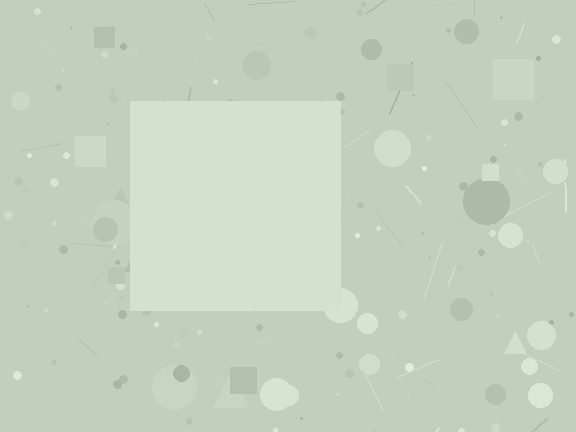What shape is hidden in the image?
A square is hidden in the image.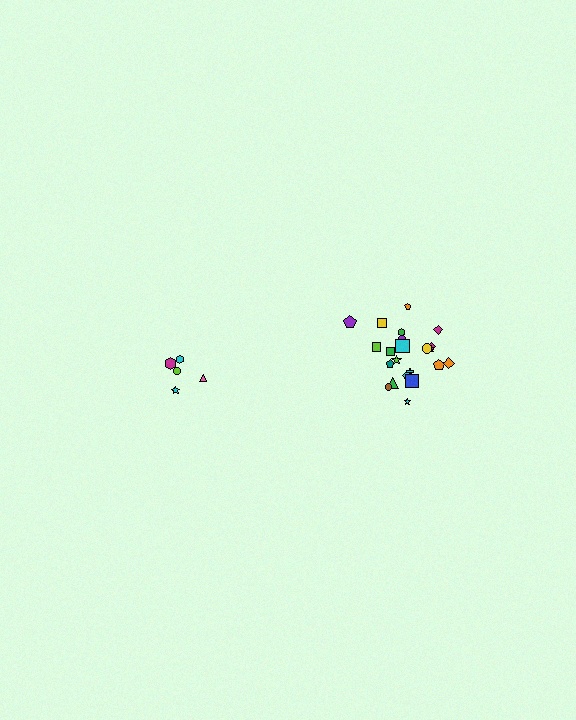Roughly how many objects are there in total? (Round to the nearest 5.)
Roughly 25 objects in total.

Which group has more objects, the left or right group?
The right group.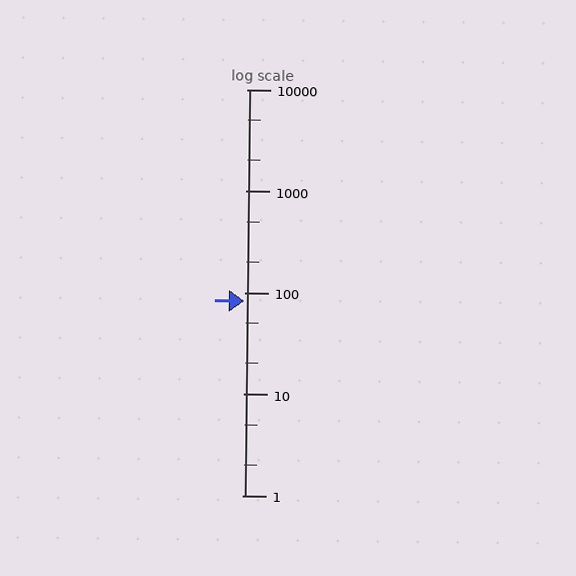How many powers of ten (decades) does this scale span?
The scale spans 4 decades, from 1 to 10000.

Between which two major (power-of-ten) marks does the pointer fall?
The pointer is between 10 and 100.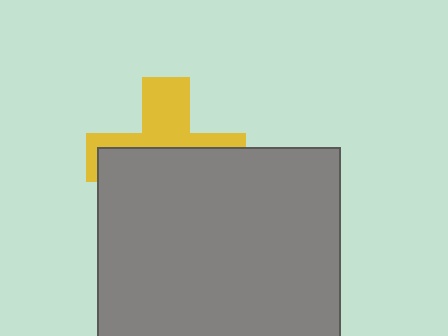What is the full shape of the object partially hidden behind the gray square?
The partially hidden object is a yellow cross.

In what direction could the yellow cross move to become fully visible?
The yellow cross could move up. That would shift it out from behind the gray square entirely.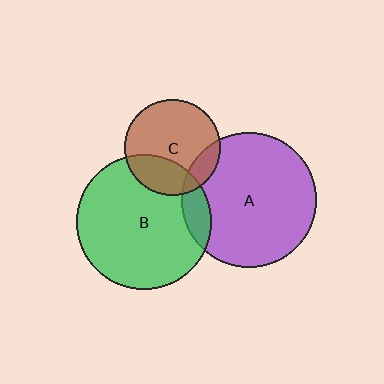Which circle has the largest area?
Circle B (green).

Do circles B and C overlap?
Yes.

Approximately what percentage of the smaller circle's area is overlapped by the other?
Approximately 30%.